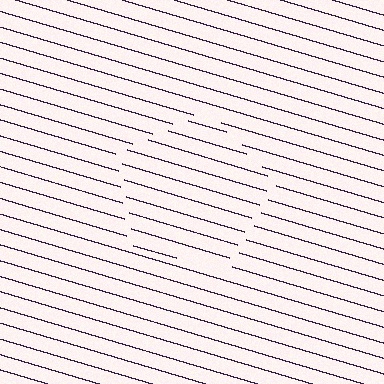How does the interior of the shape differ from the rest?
The interior of the shape contains the same grating, shifted by half a period — the contour is defined by the phase discontinuity where line-ends from the inner and outer gratings abut.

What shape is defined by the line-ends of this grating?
An illusory pentagon. The interior of the shape contains the same grating, shifted by half a period — the contour is defined by the phase discontinuity where line-ends from the inner and outer gratings abut.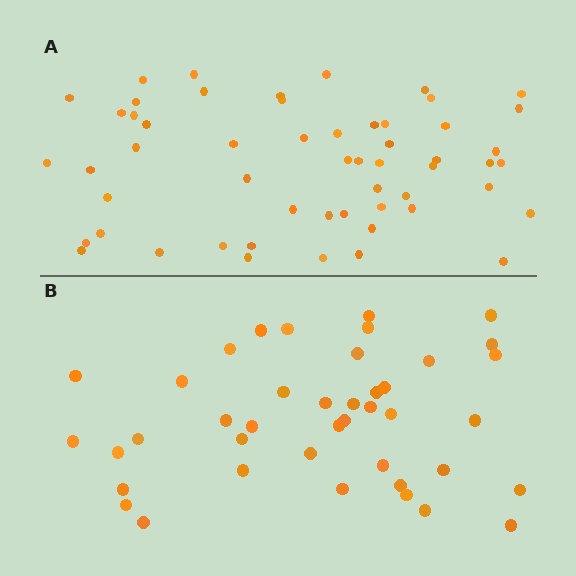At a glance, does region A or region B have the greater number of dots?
Region A (the top region) has more dots.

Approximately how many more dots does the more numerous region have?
Region A has approximately 15 more dots than region B.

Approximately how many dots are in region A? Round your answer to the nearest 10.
About 60 dots. (The exact count is 55, which rounds to 60.)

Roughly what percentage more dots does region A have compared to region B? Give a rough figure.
About 35% more.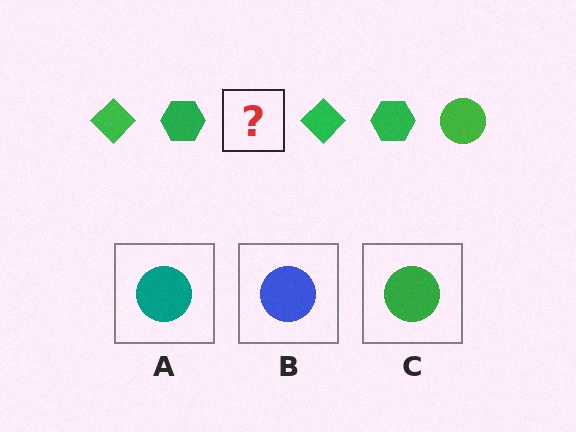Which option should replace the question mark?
Option C.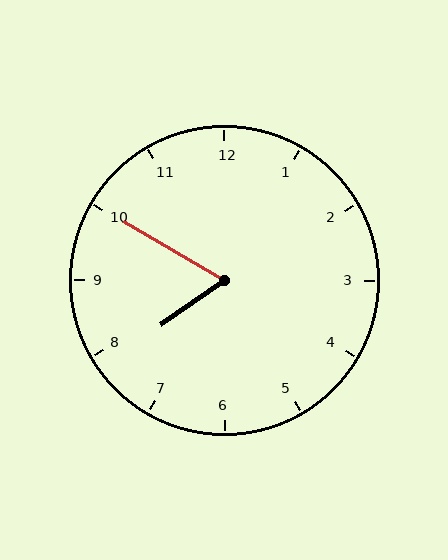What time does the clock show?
7:50.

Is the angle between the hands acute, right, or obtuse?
It is acute.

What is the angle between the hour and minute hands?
Approximately 65 degrees.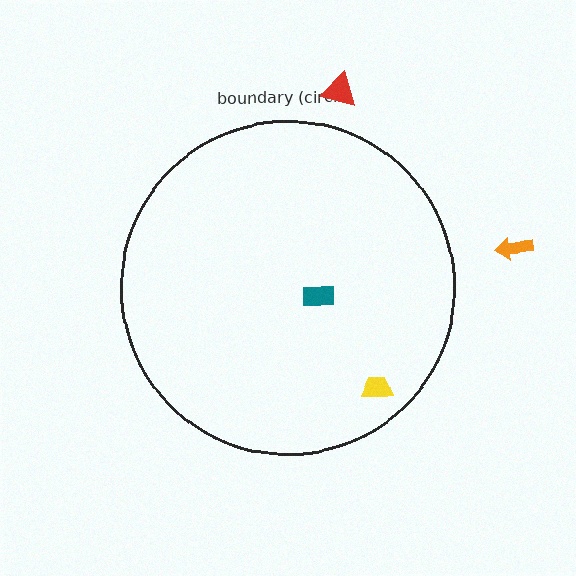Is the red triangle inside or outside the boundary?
Outside.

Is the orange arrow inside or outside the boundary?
Outside.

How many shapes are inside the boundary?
2 inside, 2 outside.